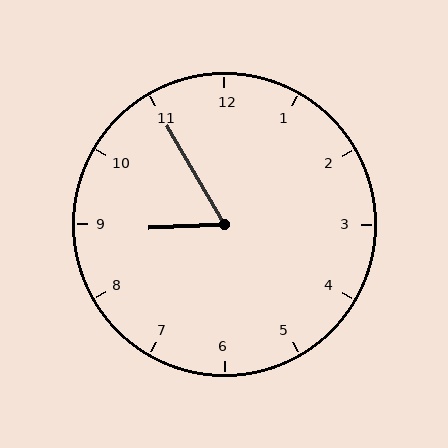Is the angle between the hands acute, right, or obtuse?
It is acute.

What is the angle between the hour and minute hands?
Approximately 62 degrees.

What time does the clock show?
8:55.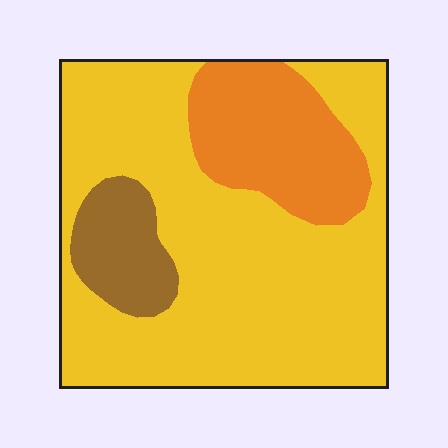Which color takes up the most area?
Yellow, at roughly 70%.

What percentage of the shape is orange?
Orange takes up between a sixth and a third of the shape.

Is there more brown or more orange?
Orange.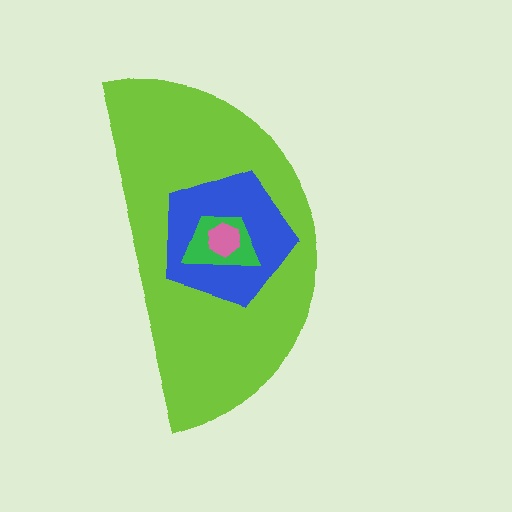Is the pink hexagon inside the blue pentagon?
Yes.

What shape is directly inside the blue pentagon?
The green trapezoid.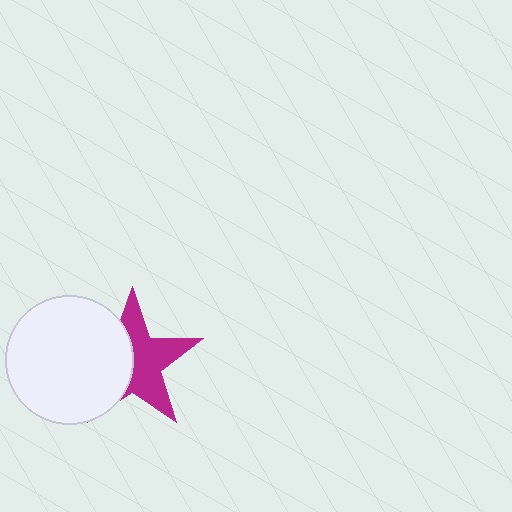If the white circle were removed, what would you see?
You would see the complete magenta star.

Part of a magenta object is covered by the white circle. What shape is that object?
It is a star.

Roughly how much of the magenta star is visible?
About half of it is visible (roughly 55%).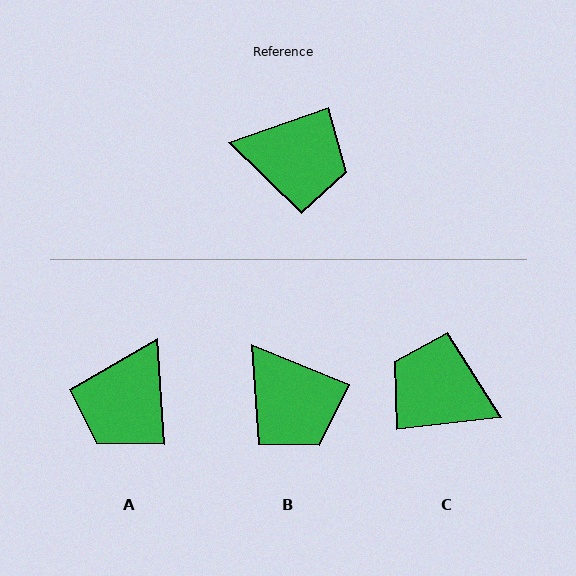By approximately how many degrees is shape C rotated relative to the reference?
Approximately 167 degrees counter-clockwise.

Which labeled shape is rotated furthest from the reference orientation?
C, about 167 degrees away.